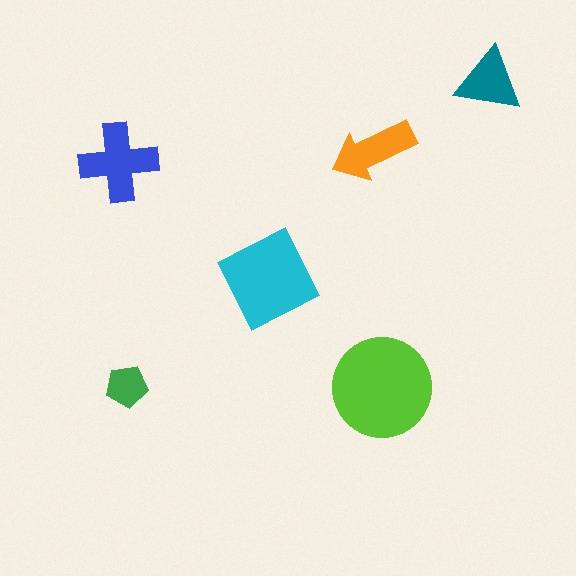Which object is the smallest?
The green pentagon.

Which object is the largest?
The lime circle.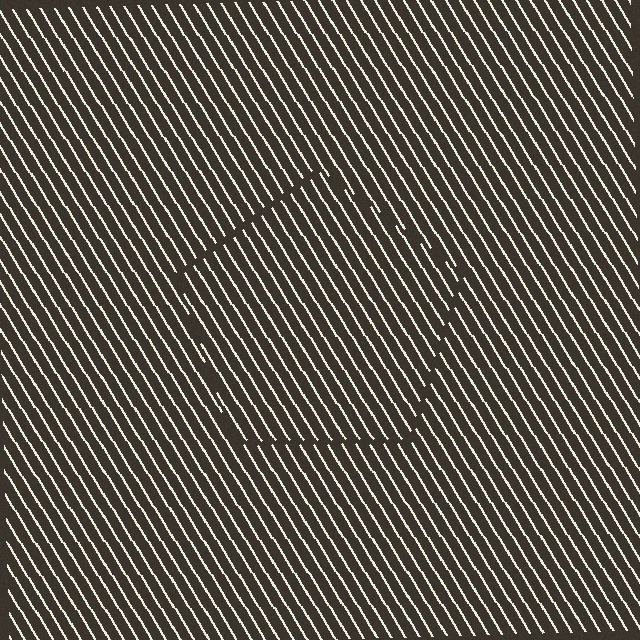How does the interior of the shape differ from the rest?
The interior of the shape contains the same grating, shifted by half a period — the contour is defined by the phase discontinuity where line-ends from the inner and outer gratings abut.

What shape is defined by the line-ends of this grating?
An illusory pentagon. The interior of the shape contains the same grating, shifted by half a period — the contour is defined by the phase discontinuity where line-ends from the inner and outer gratings abut.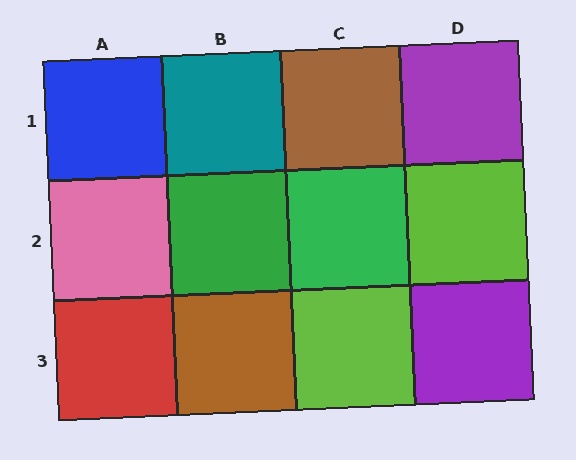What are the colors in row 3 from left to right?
Red, brown, lime, purple.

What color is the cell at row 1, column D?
Purple.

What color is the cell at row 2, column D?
Lime.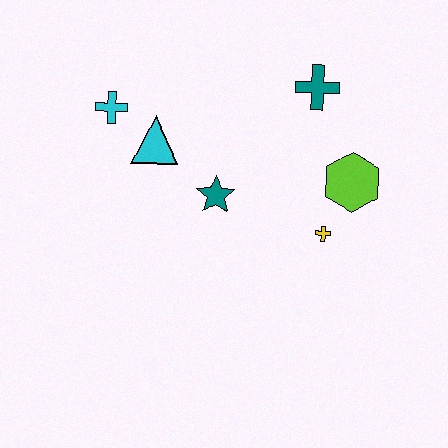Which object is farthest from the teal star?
The teal cross is farthest from the teal star.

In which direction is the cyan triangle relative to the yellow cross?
The cyan triangle is to the left of the yellow cross.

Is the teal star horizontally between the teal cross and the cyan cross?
Yes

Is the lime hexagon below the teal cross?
Yes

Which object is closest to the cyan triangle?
The cyan cross is closest to the cyan triangle.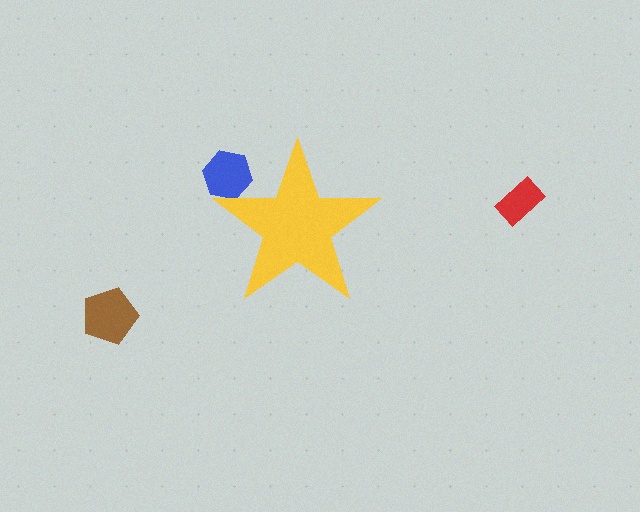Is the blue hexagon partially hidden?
Yes, the blue hexagon is partially hidden behind the yellow star.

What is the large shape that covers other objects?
A yellow star.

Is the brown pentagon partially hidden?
No, the brown pentagon is fully visible.